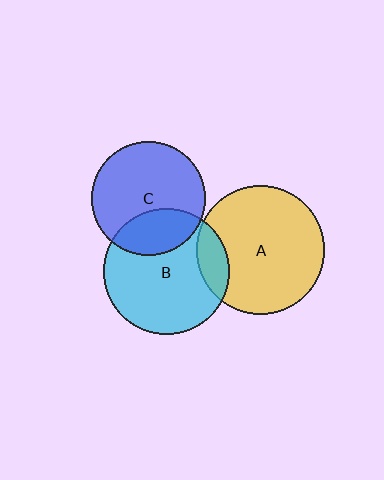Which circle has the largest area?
Circle A (yellow).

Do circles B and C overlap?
Yes.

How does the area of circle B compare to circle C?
Approximately 1.2 times.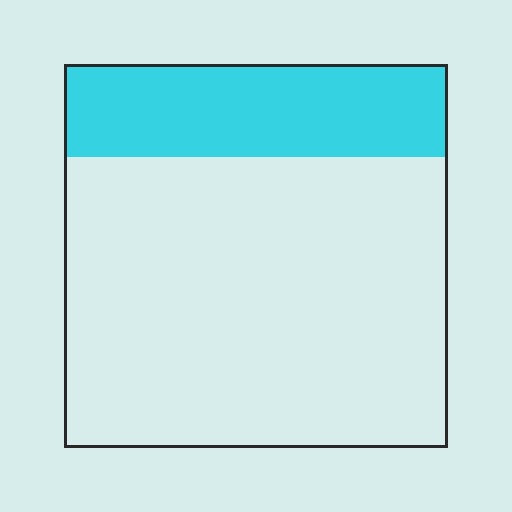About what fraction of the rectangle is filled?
About one quarter (1/4).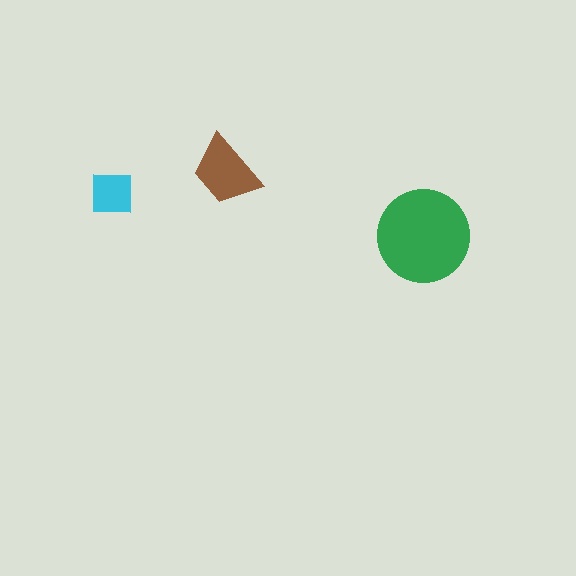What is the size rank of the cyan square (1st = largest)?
3rd.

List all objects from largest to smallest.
The green circle, the brown trapezoid, the cyan square.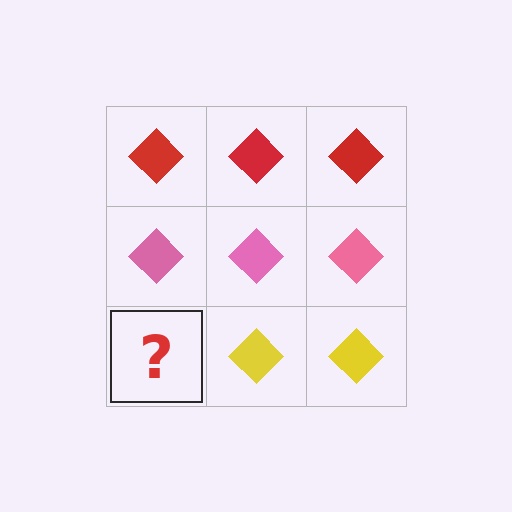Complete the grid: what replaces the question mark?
The question mark should be replaced with a yellow diamond.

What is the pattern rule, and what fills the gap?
The rule is that each row has a consistent color. The gap should be filled with a yellow diamond.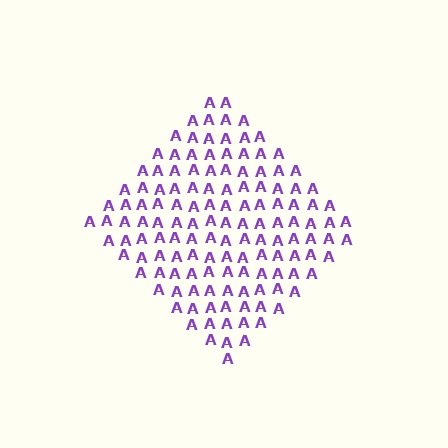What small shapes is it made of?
It is made of small letter A's.